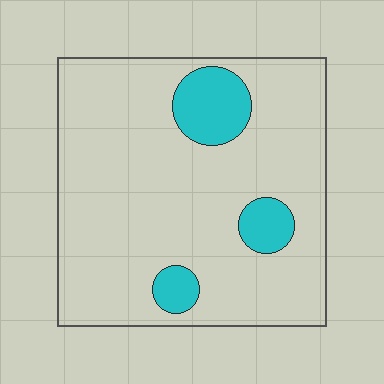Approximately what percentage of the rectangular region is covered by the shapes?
Approximately 15%.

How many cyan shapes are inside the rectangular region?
3.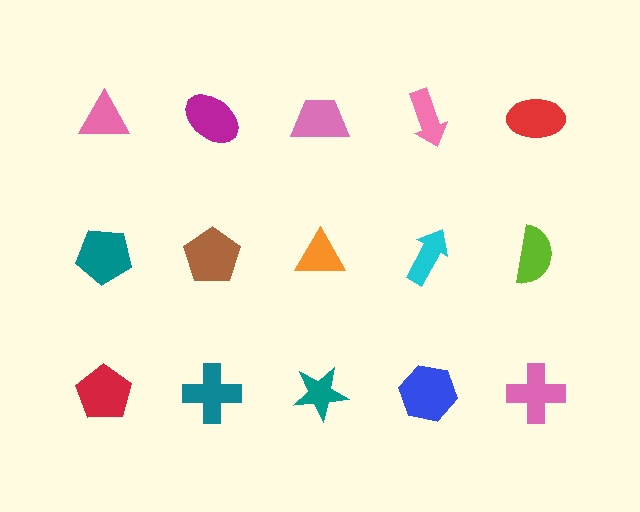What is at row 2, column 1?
A teal pentagon.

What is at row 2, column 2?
A brown pentagon.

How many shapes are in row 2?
5 shapes.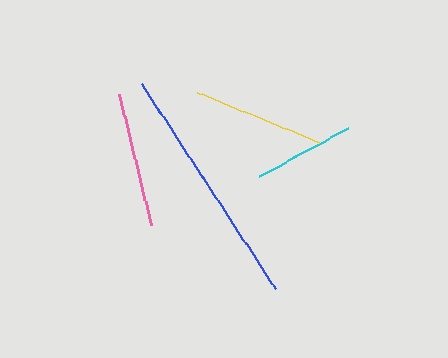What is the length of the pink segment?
The pink segment is approximately 133 pixels long.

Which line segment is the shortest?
The cyan line is the shortest at approximately 101 pixels.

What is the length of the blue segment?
The blue segment is approximately 245 pixels long.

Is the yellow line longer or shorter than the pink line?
The pink line is longer than the yellow line.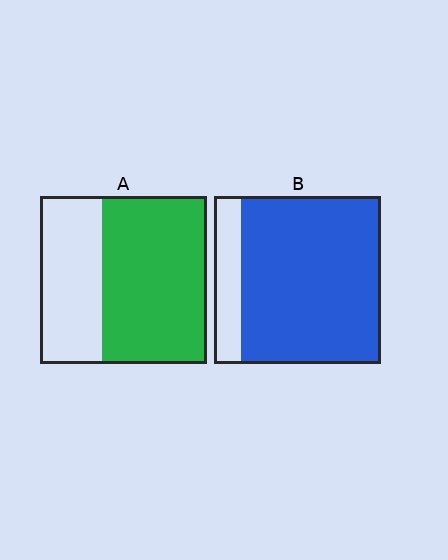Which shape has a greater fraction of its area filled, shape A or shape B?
Shape B.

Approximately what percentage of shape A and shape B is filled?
A is approximately 65% and B is approximately 85%.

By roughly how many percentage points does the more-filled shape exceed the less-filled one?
By roughly 20 percentage points (B over A).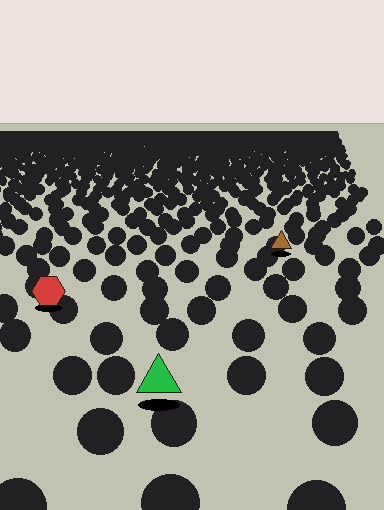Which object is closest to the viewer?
The green triangle is closest. The texture marks near it are larger and more spread out.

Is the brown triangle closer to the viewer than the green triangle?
No. The green triangle is closer — you can tell from the texture gradient: the ground texture is coarser near it.